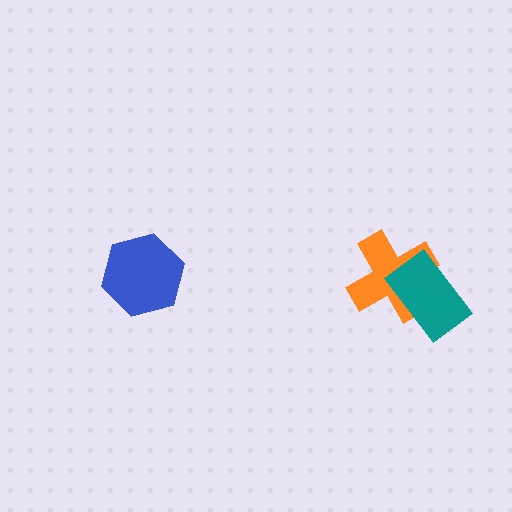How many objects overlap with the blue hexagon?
0 objects overlap with the blue hexagon.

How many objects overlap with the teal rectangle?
1 object overlaps with the teal rectangle.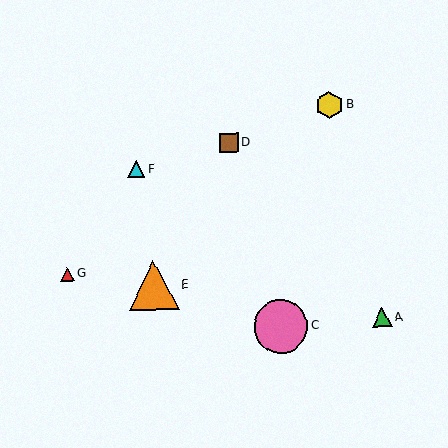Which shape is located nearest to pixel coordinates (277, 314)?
The pink circle (labeled C) at (281, 326) is nearest to that location.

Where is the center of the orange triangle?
The center of the orange triangle is at (154, 285).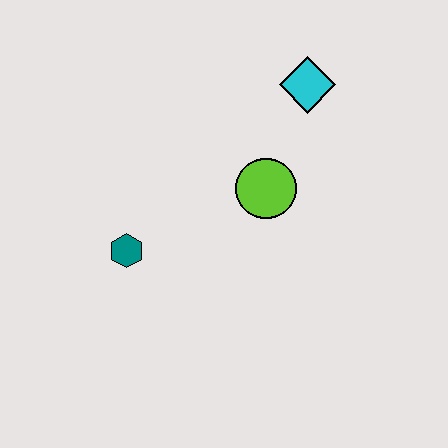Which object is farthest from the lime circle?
The teal hexagon is farthest from the lime circle.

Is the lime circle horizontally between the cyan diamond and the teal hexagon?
Yes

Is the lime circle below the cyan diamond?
Yes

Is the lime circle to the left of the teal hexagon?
No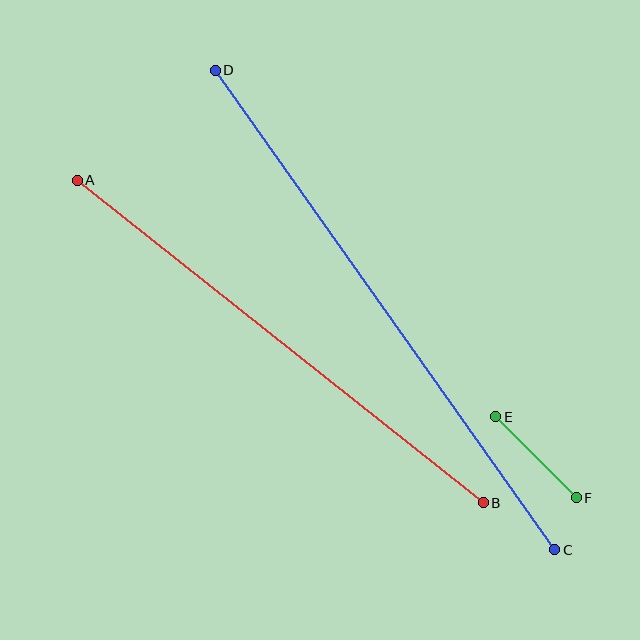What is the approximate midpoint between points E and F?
The midpoint is at approximately (536, 457) pixels.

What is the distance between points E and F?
The distance is approximately 114 pixels.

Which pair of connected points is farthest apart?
Points C and D are farthest apart.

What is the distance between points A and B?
The distance is approximately 519 pixels.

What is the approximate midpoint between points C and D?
The midpoint is at approximately (385, 310) pixels.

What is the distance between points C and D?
The distance is approximately 588 pixels.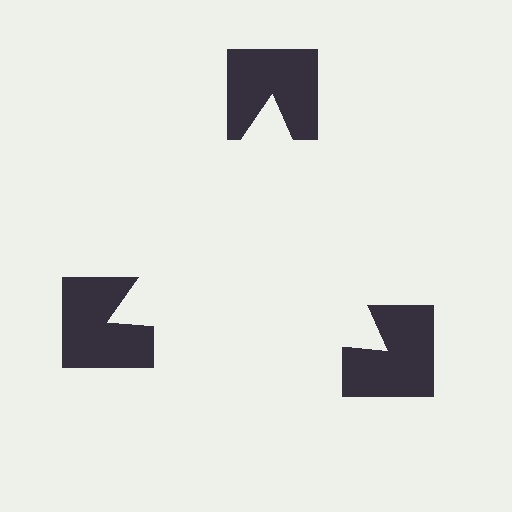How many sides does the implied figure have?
3 sides.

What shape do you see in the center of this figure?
An illusory triangle — its edges are inferred from the aligned wedge cuts in the notched squares, not physically drawn.